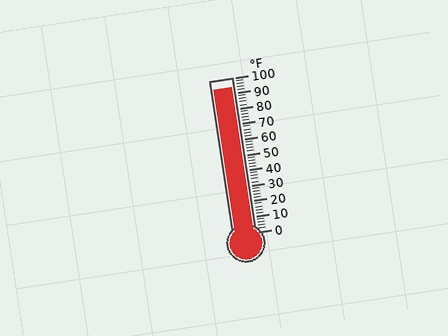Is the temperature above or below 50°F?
The temperature is above 50°F.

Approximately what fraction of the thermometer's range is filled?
The thermometer is filled to approximately 95% of its range.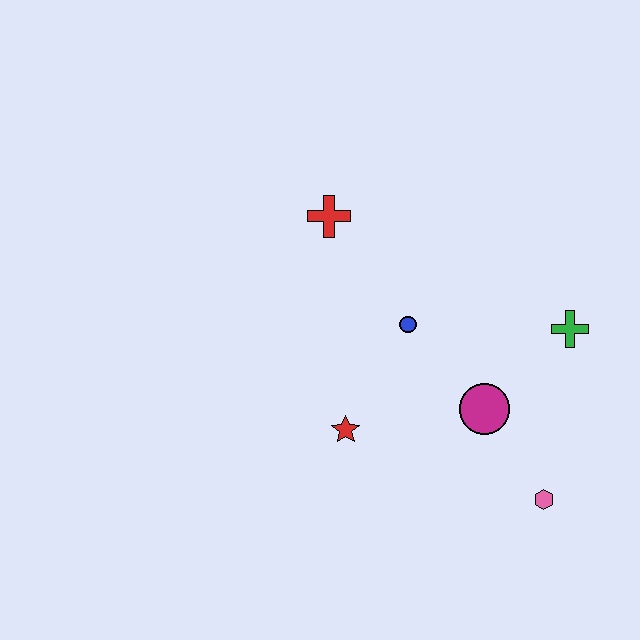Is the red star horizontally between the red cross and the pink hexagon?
Yes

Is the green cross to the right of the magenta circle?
Yes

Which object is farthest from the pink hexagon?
The red cross is farthest from the pink hexagon.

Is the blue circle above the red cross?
No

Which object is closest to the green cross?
The magenta circle is closest to the green cross.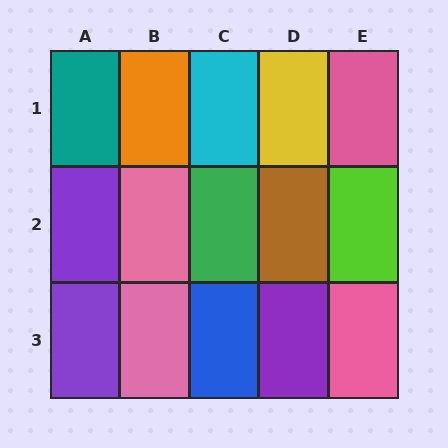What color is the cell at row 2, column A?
Purple.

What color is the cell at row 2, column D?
Brown.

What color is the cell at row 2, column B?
Pink.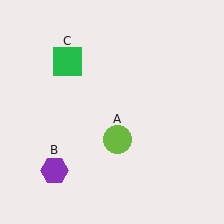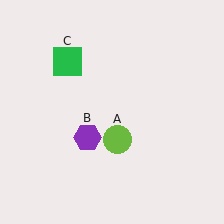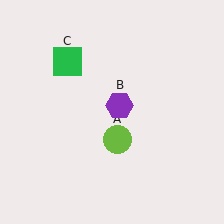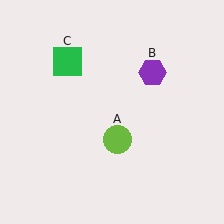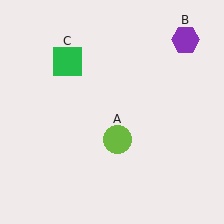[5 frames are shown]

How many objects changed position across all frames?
1 object changed position: purple hexagon (object B).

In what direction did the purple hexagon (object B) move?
The purple hexagon (object B) moved up and to the right.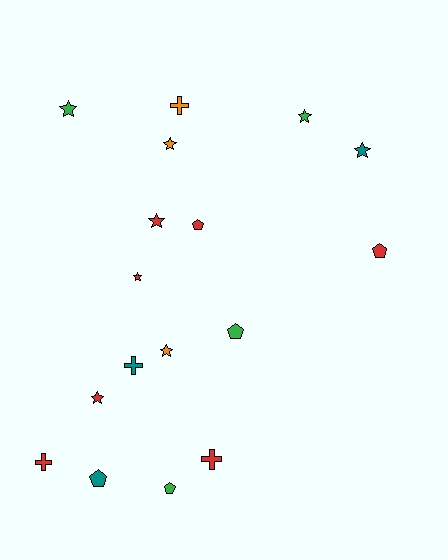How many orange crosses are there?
There is 1 orange cross.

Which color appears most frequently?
Red, with 7 objects.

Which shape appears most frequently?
Star, with 8 objects.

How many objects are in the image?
There are 17 objects.